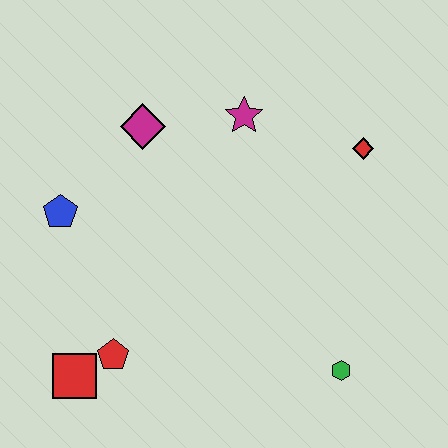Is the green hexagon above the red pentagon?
No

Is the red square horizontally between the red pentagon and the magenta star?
No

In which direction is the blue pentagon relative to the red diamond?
The blue pentagon is to the left of the red diamond.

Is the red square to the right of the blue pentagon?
Yes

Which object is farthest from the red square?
The red diamond is farthest from the red square.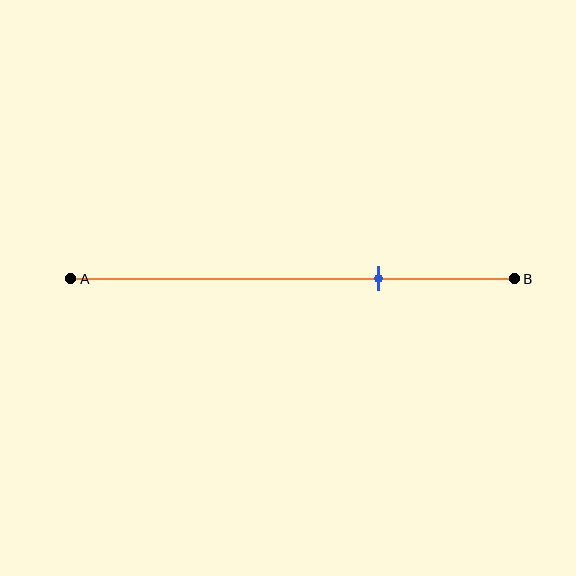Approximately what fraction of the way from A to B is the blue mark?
The blue mark is approximately 70% of the way from A to B.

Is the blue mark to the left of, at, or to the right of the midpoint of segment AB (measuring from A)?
The blue mark is to the right of the midpoint of segment AB.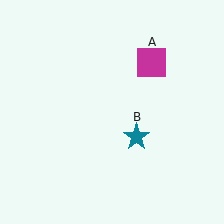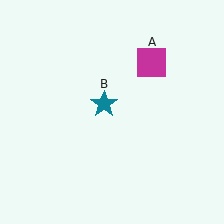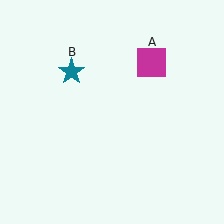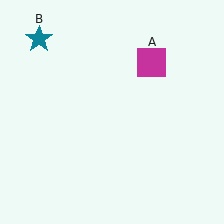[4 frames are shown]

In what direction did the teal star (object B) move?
The teal star (object B) moved up and to the left.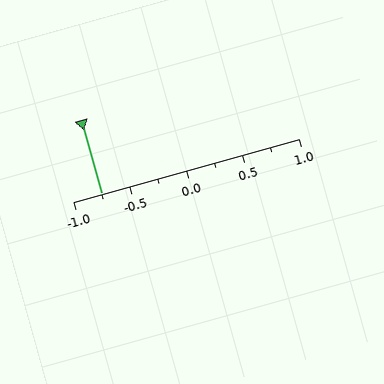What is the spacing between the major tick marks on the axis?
The major ticks are spaced 0.5 apart.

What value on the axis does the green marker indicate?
The marker indicates approximately -0.75.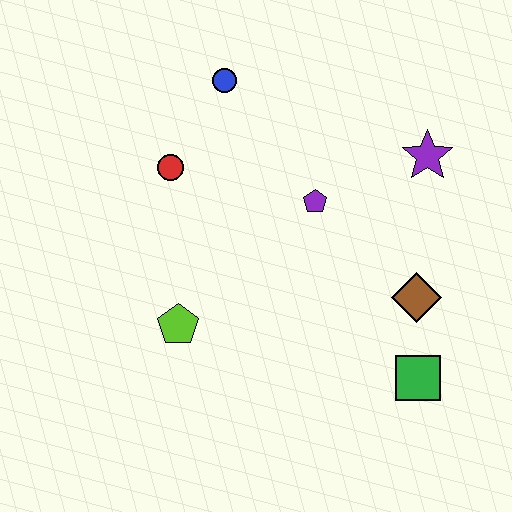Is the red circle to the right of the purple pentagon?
No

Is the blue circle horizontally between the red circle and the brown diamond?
Yes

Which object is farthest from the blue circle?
The green square is farthest from the blue circle.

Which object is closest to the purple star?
The purple pentagon is closest to the purple star.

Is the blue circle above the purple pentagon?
Yes